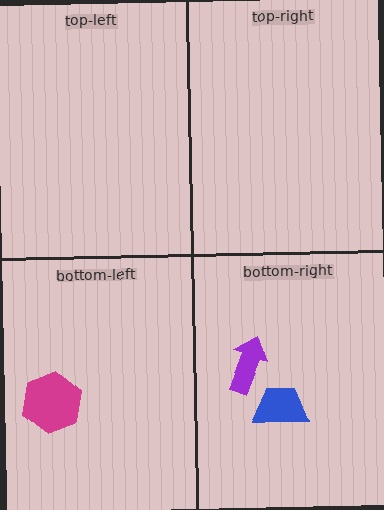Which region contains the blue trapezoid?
The bottom-right region.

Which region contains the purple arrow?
The bottom-right region.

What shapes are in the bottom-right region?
The purple arrow, the blue trapezoid.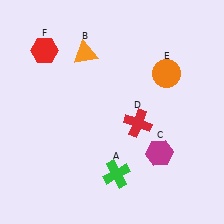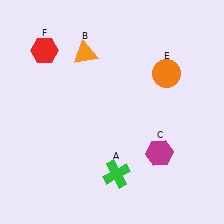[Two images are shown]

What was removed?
The red cross (D) was removed in Image 2.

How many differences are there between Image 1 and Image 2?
There is 1 difference between the two images.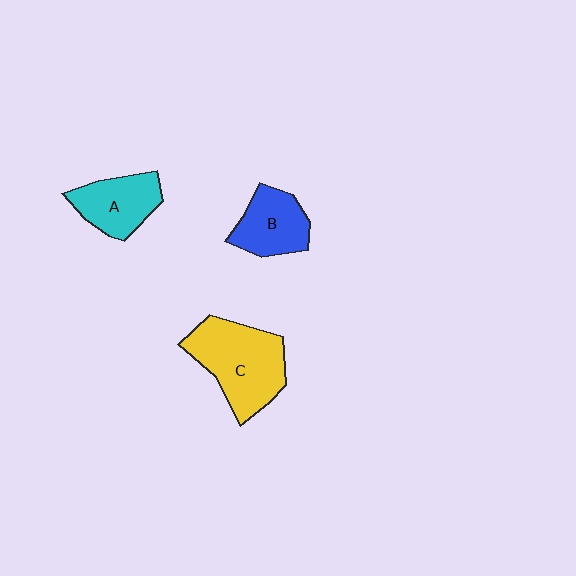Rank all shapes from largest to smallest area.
From largest to smallest: C (yellow), A (cyan), B (blue).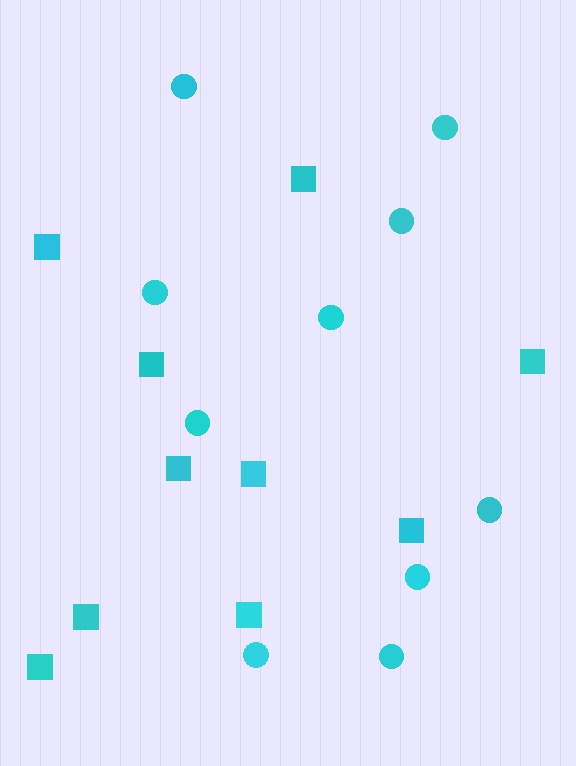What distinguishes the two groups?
There are 2 groups: one group of squares (10) and one group of circles (10).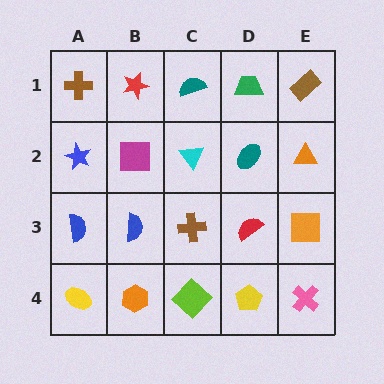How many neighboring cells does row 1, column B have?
3.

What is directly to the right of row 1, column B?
A teal semicircle.